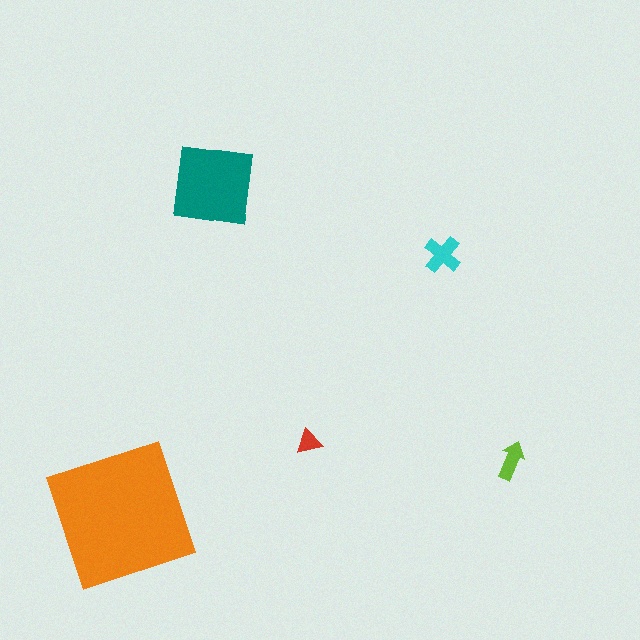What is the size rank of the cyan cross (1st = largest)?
3rd.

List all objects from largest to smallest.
The orange square, the teal square, the cyan cross, the lime arrow, the red triangle.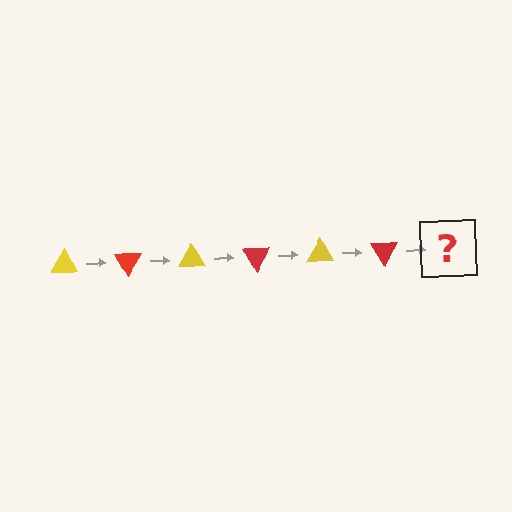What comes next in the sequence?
The next element should be a yellow triangle, rotated 360 degrees from the start.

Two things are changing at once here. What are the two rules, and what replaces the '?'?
The two rules are that it rotates 60 degrees each step and the color cycles through yellow and red. The '?' should be a yellow triangle, rotated 360 degrees from the start.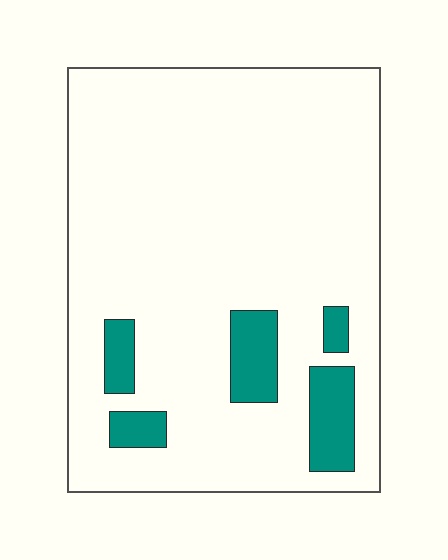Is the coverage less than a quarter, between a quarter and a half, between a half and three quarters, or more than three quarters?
Less than a quarter.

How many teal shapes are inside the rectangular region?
5.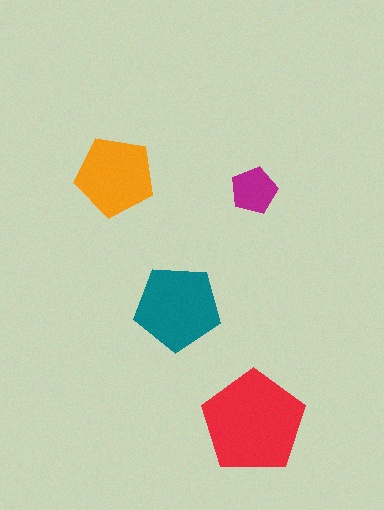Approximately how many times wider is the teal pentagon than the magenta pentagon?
About 2 times wider.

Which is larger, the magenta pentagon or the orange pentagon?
The orange one.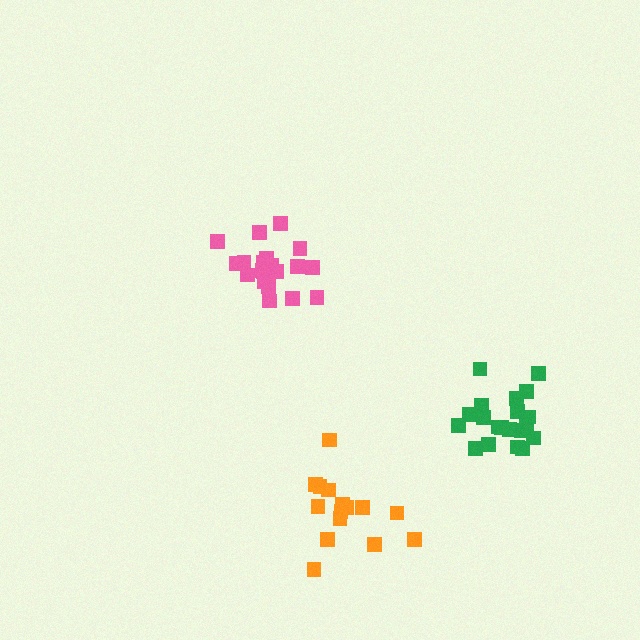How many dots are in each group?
Group 1: 20 dots, Group 2: 21 dots, Group 3: 15 dots (56 total).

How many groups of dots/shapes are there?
There are 3 groups.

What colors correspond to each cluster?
The clusters are colored: green, pink, orange.